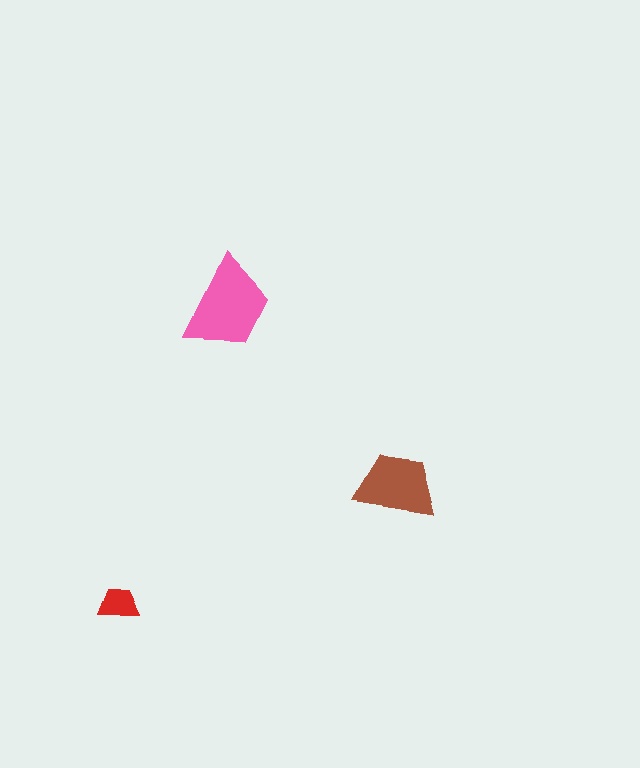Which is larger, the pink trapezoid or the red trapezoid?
The pink one.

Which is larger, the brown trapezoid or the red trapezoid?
The brown one.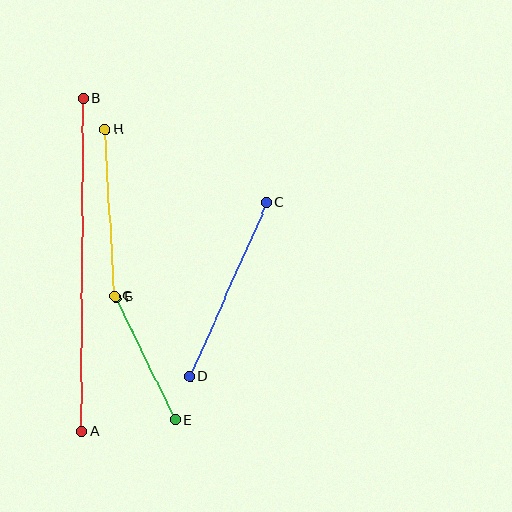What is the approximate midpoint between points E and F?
The midpoint is at approximately (146, 358) pixels.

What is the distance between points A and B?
The distance is approximately 333 pixels.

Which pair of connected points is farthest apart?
Points A and B are farthest apart.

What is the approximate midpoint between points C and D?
The midpoint is at approximately (228, 289) pixels.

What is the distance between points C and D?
The distance is approximately 190 pixels.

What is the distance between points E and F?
The distance is approximately 136 pixels.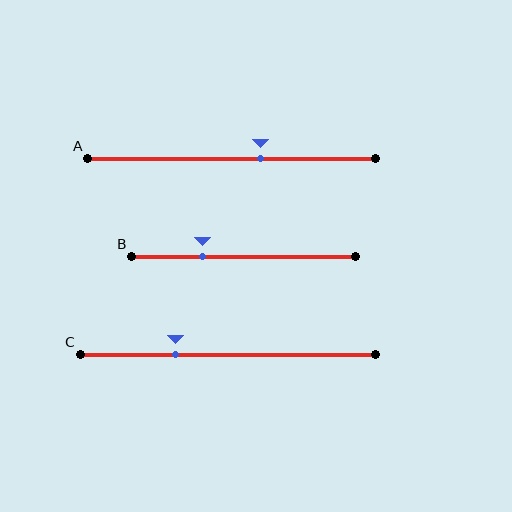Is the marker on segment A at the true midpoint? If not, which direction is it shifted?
No, the marker on segment A is shifted to the right by about 10% of the segment length.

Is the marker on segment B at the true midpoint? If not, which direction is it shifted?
No, the marker on segment B is shifted to the left by about 19% of the segment length.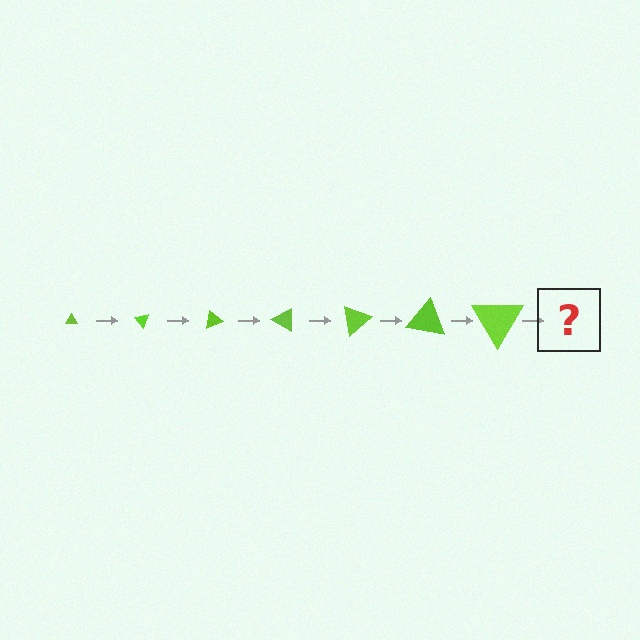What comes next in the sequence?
The next element should be a triangle, larger than the previous one and rotated 350 degrees from the start.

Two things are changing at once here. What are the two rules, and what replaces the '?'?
The two rules are that the triangle grows larger each step and it rotates 50 degrees each step. The '?' should be a triangle, larger than the previous one and rotated 350 degrees from the start.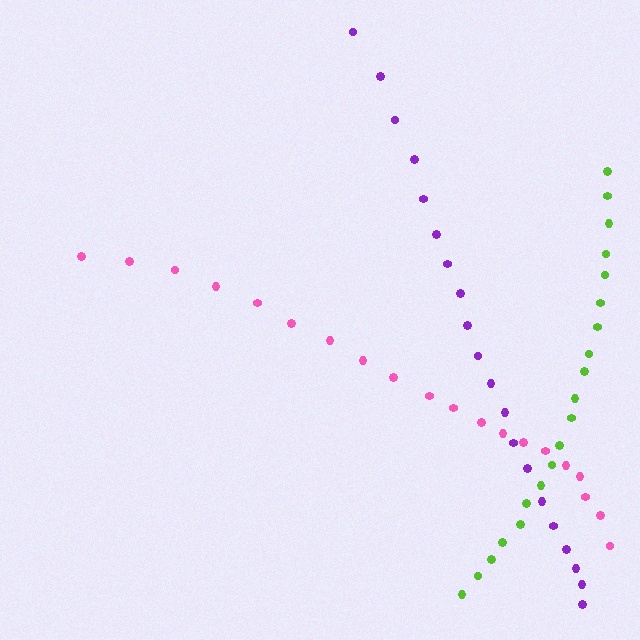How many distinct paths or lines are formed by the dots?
There are 3 distinct paths.